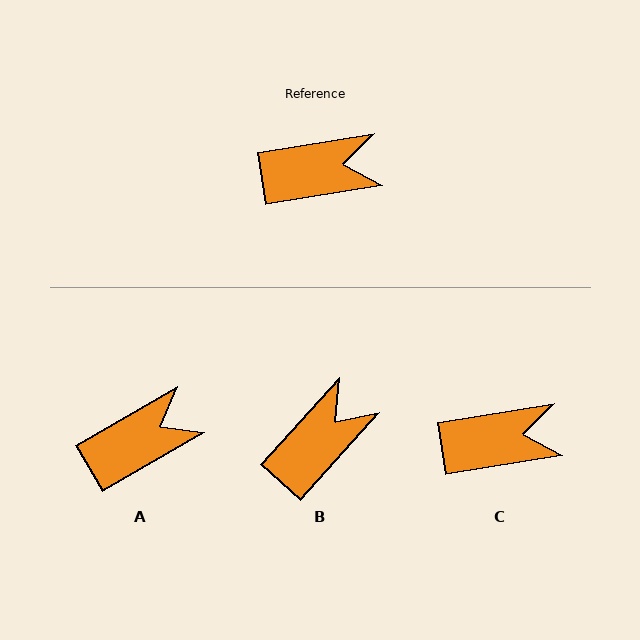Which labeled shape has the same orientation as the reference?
C.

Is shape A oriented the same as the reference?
No, it is off by about 21 degrees.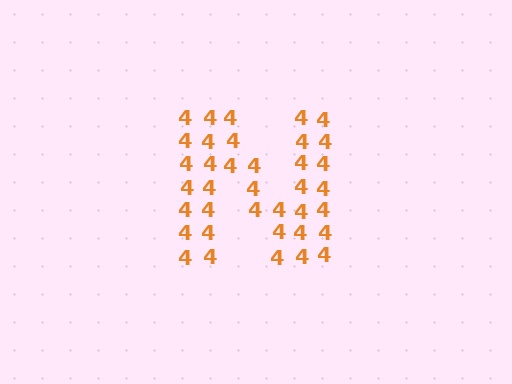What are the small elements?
The small elements are digit 4's.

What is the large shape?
The large shape is the letter N.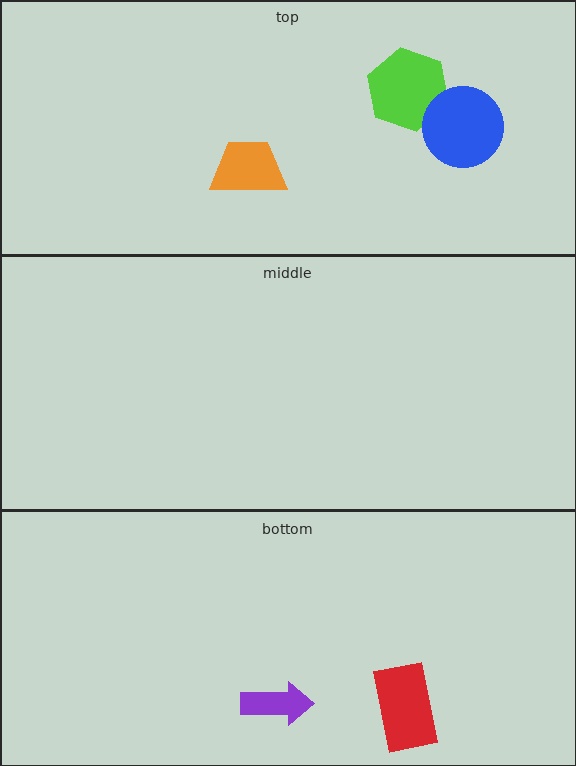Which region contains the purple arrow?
The bottom region.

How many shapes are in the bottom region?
2.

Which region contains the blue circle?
The top region.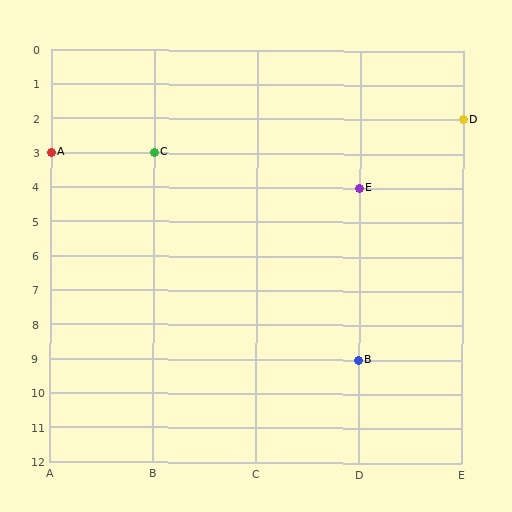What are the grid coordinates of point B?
Point B is at grid coordinates (D, 9).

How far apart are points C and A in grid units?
Points C and A are 1 column apart.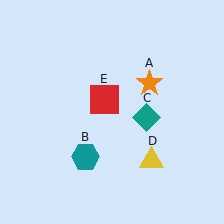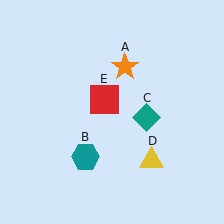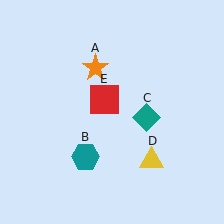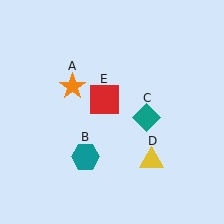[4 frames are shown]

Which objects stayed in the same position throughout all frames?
Teal hexagon (object B) and teal diamond (object C) and yellow triangle (object D) and red square (object E) remained stationary.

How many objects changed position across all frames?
1 object changed position: orange star (object A).